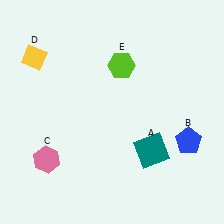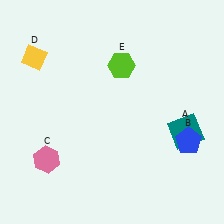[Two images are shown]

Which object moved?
The teal square (A) moved right.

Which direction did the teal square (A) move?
The teal square (A) moved right.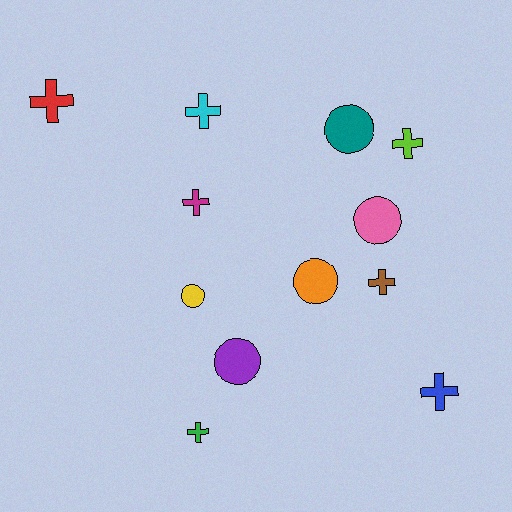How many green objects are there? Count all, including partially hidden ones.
There is 1 green object.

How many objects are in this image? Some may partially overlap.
There are 12 objects.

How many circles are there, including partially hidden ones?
There are 5 circles.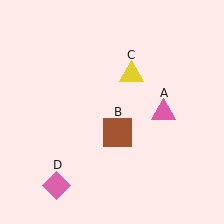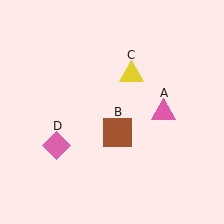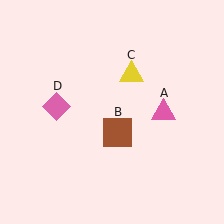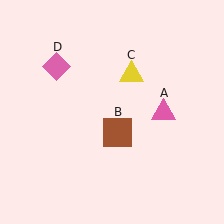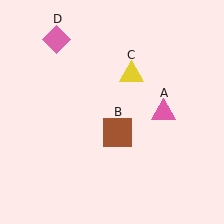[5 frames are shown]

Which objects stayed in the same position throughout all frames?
Pink triangle (object A) and brown square (object B) and yellow triangle (object C) remained stationary.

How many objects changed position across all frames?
1 object changed position: pink diamond (object D).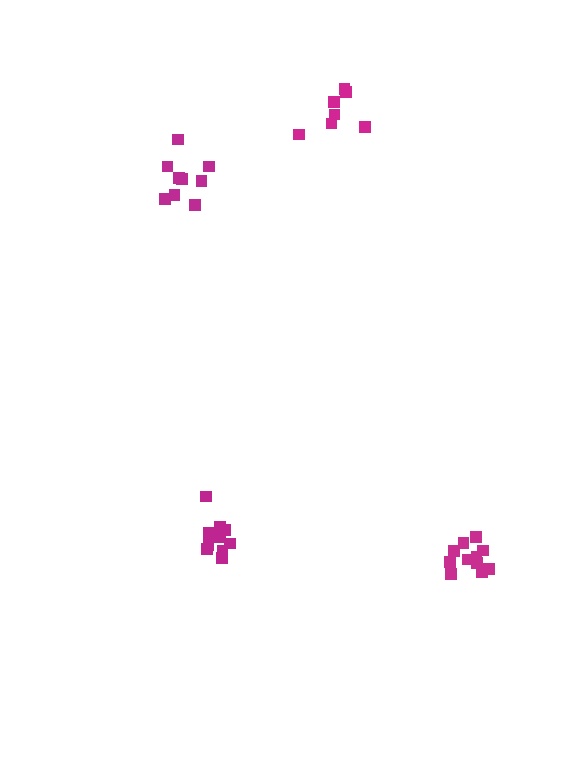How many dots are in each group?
Group 1: 10 dots, Group 2: 11 dots, Group 3: 7 dots, Group 4: 9 dots (37 total).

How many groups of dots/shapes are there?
There are 4 groups.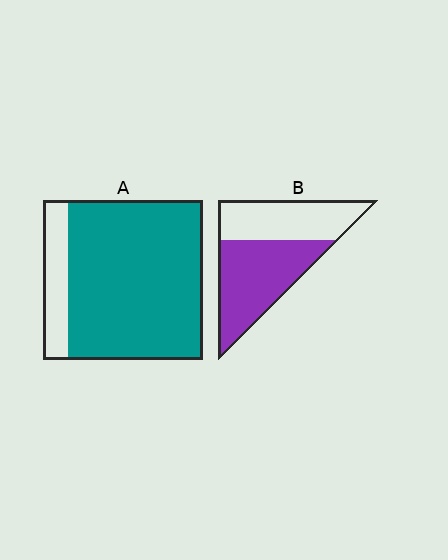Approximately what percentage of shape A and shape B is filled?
A is approximately 85% and B is approximately 55%.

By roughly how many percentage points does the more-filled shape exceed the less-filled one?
By roughly 30 percentage points (A over B).